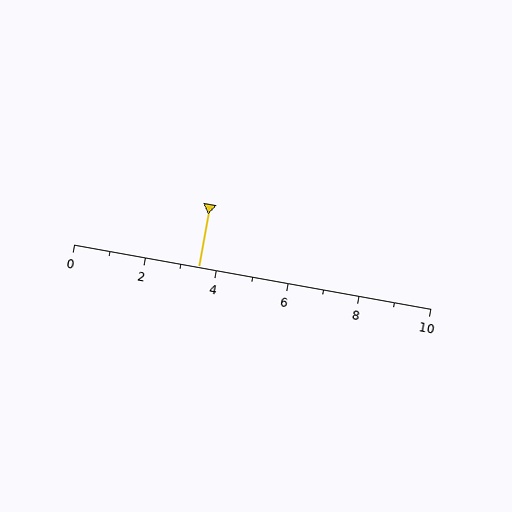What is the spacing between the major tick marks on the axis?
The major ticks are spaced 2 apart.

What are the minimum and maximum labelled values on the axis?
The axis runs from 0 to 10.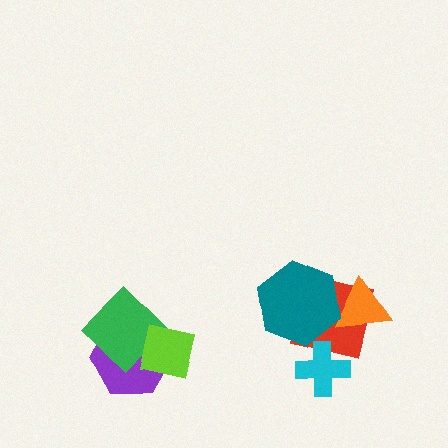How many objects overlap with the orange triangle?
2 objects overlap with the orange triangle.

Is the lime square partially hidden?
No, no other shape covers it.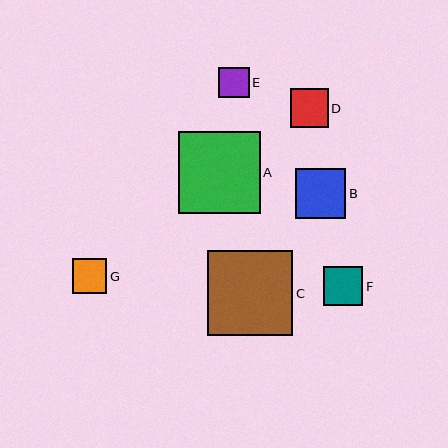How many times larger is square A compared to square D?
Square A is approximately 2.2 times the size of square D.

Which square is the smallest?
Square E is the smallest with a size of approximately 30 pixels.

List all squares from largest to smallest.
From largest to smallest: C, A, B, F, D, G, E.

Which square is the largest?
Square C is the largest with a size of approximately 85 pixels.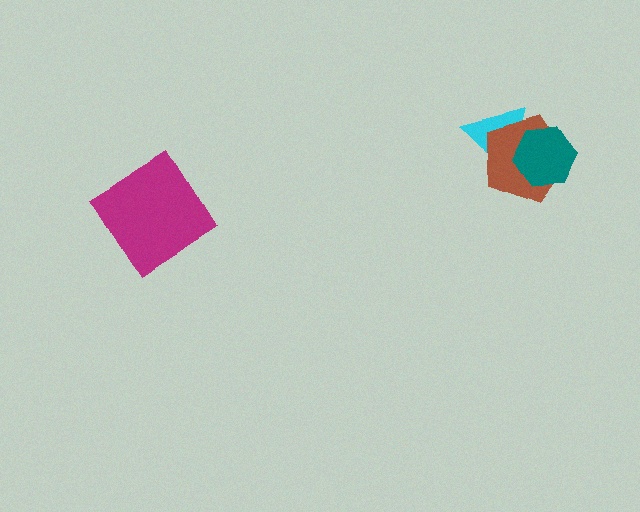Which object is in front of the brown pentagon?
The teal hexagon is in front of the brown pentagon.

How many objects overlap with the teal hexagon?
2 objects overlap with the teal hexagon.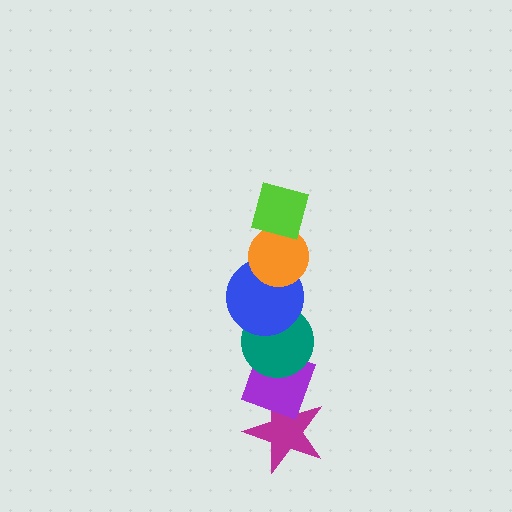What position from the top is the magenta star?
The magenta star is 6th from the top.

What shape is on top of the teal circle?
The blue circle is on top of the teal circle.